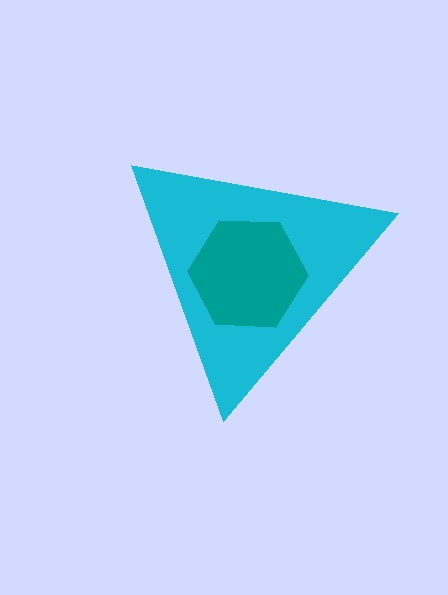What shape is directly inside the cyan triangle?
The teal hexagon.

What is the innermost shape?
The teal hexagon.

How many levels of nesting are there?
2.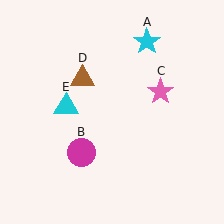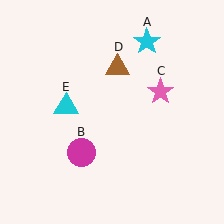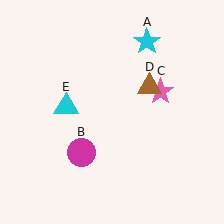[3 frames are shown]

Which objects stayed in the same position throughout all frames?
Cyan star (object A) and magenta circle (object B) and pink star (object C) and cyan triangle (object E) remained stationary.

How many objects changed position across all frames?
1 object changed position: brown triangle (object D).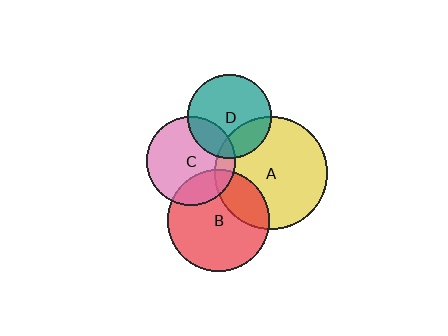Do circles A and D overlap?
Yes.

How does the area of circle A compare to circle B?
Approximately 1.2 times.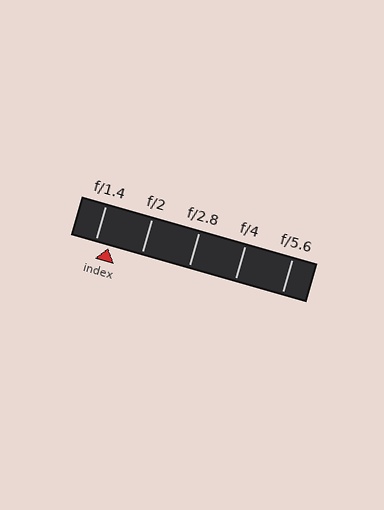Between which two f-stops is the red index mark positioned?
The index mark is between f/1.4 and f/2.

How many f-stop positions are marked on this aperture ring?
There are 5 f-stop positions marked.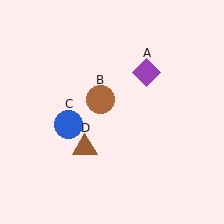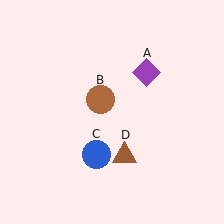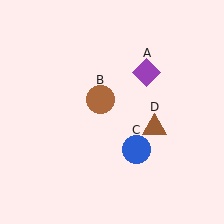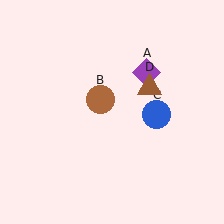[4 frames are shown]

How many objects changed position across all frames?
2 objects changed position: blue circle (object C), brown triangle (object D).